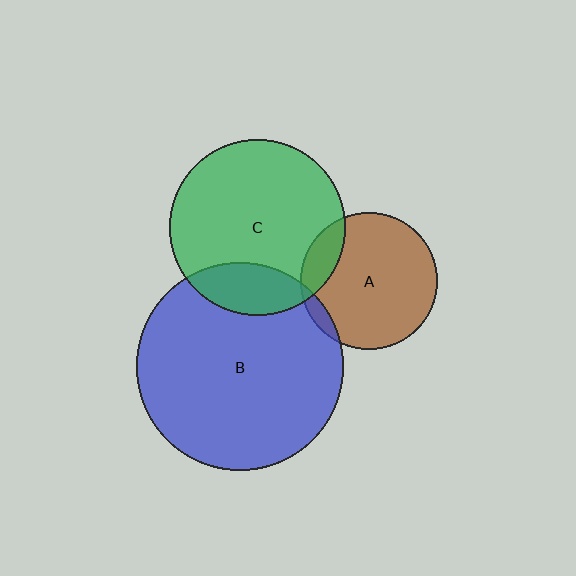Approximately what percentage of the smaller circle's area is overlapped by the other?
Approximately 15%.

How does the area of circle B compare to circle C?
Approximately 1.4 times.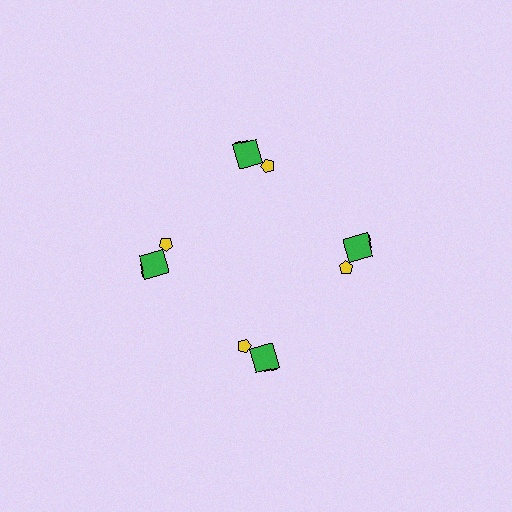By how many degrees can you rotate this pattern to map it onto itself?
The pattern maps onto itself every 90 degrees of rotation.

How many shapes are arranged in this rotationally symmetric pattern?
There are 12 shapes, arranged in 4 groups of 3.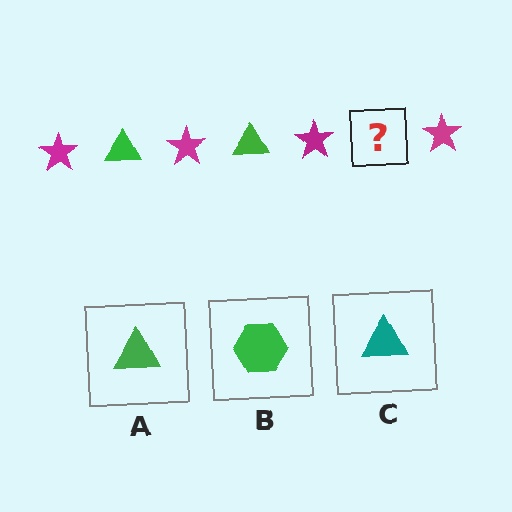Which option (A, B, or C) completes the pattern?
A.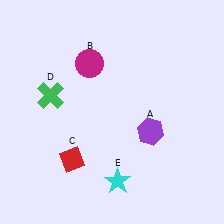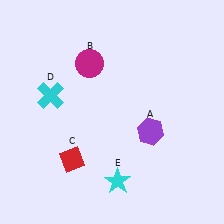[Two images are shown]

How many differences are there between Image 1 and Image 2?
There is 1 difference between the two images.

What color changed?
The cross (D) changed from green in Image 1 to cyan in Image 2.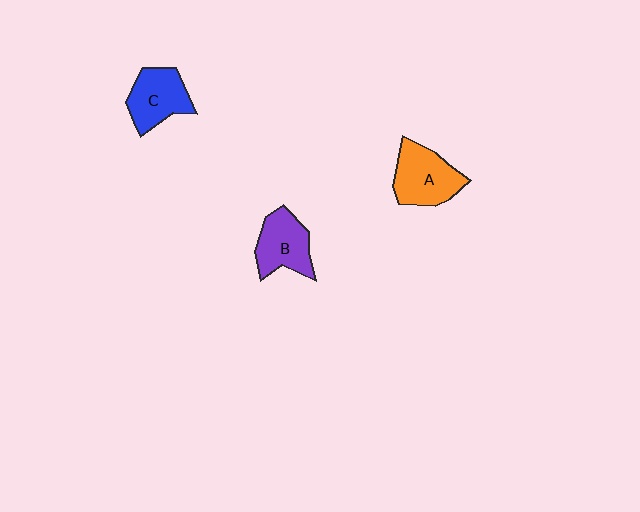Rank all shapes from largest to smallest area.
From largest to smallest: A (orange), B (purple), C (blue).